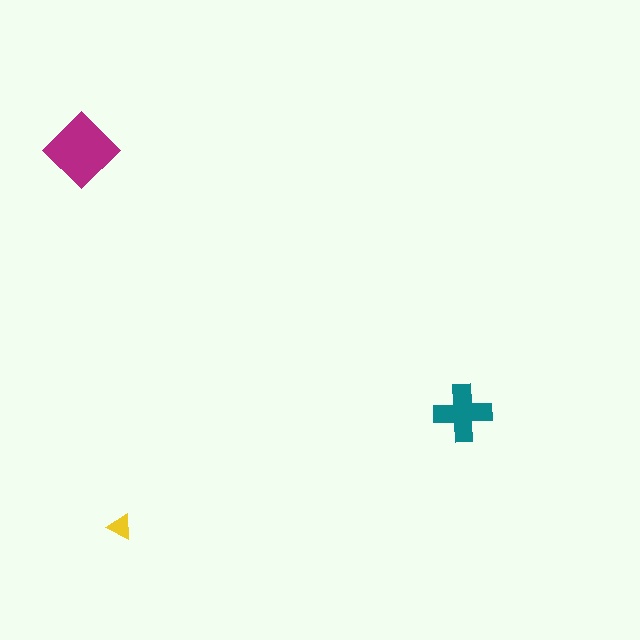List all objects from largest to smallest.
The magenta diamond, the teal cross, the yellow triangle.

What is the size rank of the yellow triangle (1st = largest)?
3rd.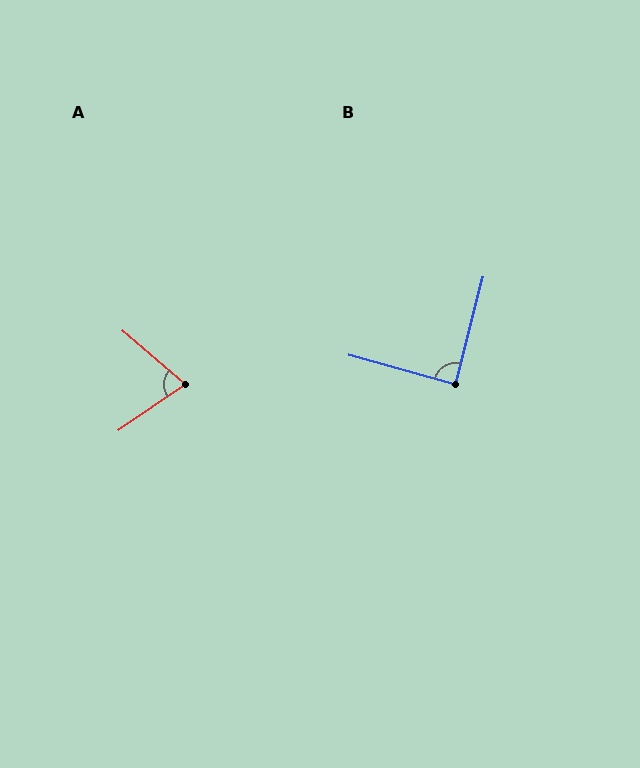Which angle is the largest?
B, at approximately 89 degrees.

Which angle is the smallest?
A, at approximately 75 degrees.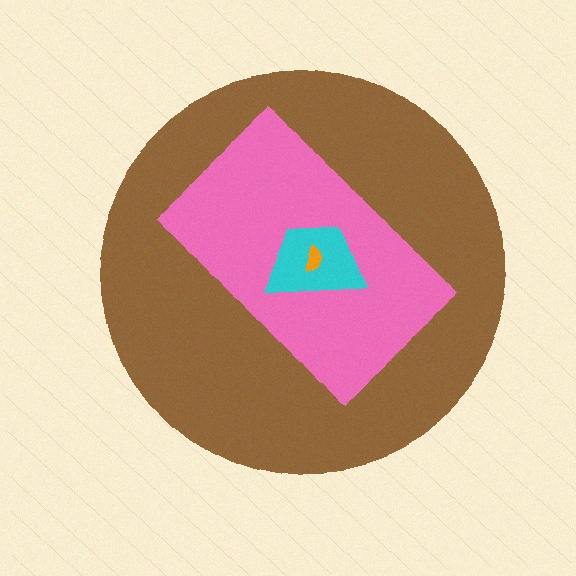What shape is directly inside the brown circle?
The pink rectangle.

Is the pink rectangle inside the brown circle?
Yes.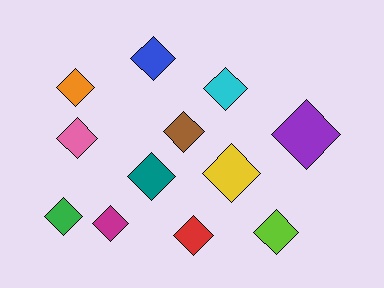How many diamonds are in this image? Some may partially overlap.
There are 12 diamonds.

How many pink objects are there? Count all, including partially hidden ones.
There is 1 pink object.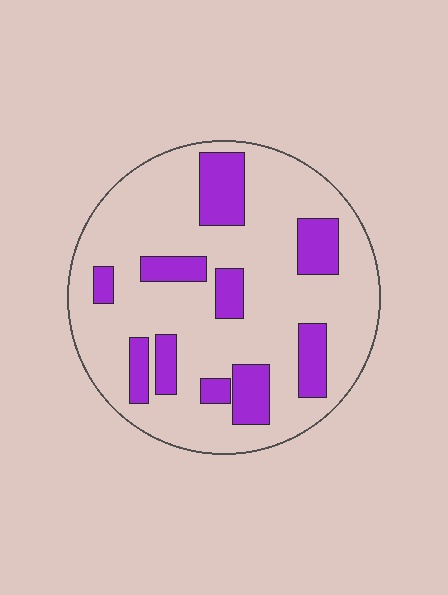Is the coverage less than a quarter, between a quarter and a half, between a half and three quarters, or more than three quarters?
Less than a quarter.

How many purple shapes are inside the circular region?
10.